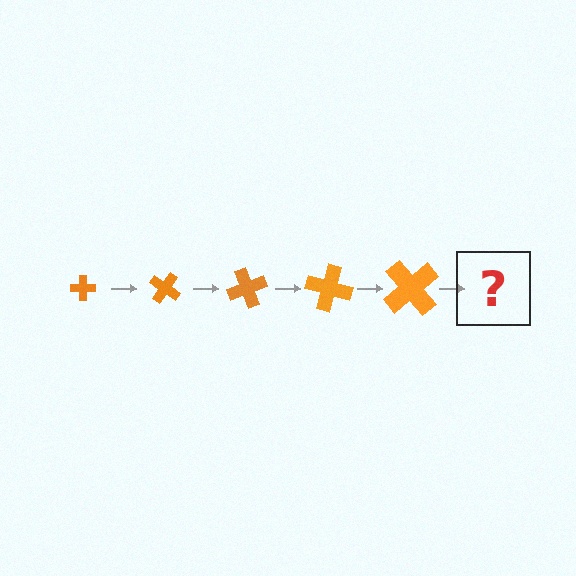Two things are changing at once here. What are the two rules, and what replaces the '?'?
The two rules are that the cross grows larger each step and it rotates 35 degrees each step. The '?' should be a cross, larger than the previous one and rotated 175 degrees from the start.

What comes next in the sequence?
The next element should be a cross, larger than the previous one and rotated 175 degrees from the start.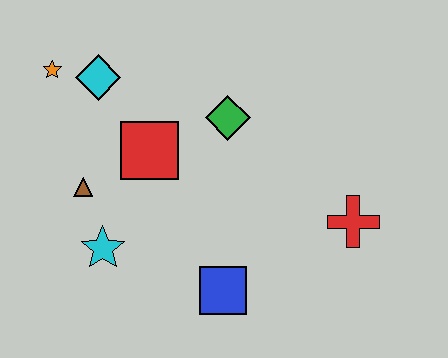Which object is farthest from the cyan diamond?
The red cross is farthest from the cyan diamond.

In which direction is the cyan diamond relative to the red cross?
The cyan diamond is to the left of the red cross.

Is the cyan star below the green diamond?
Yes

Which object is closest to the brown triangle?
The cyan star is closest to the brown triangle.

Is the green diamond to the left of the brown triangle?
No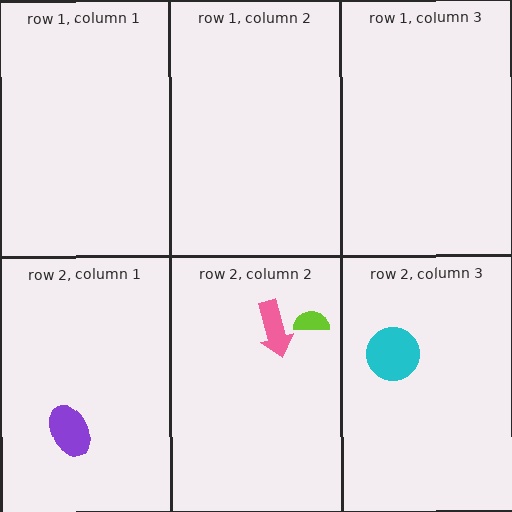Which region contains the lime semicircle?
The row 2, column 2 region.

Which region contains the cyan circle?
The row 2, column 3 region.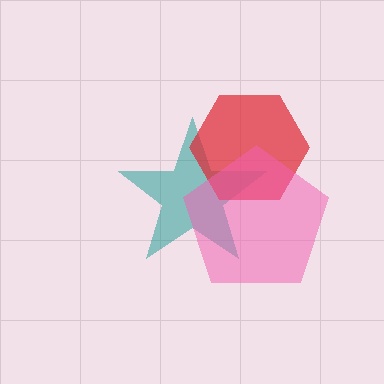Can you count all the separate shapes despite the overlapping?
Yes, there are 3 separate shapes.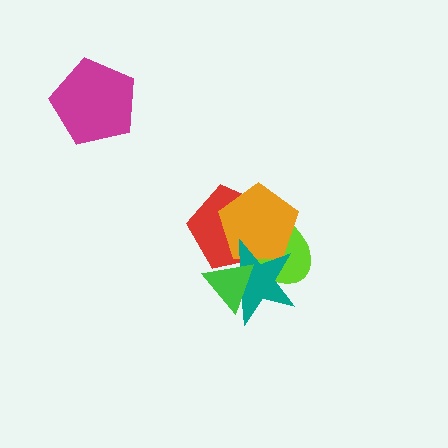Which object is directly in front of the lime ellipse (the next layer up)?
The orange pentagon is directly in front of the lime ellipse.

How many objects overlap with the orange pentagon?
3 objects overlap with the orange pentagon.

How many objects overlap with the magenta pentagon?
0 objects overlap with the magenta pentagon.